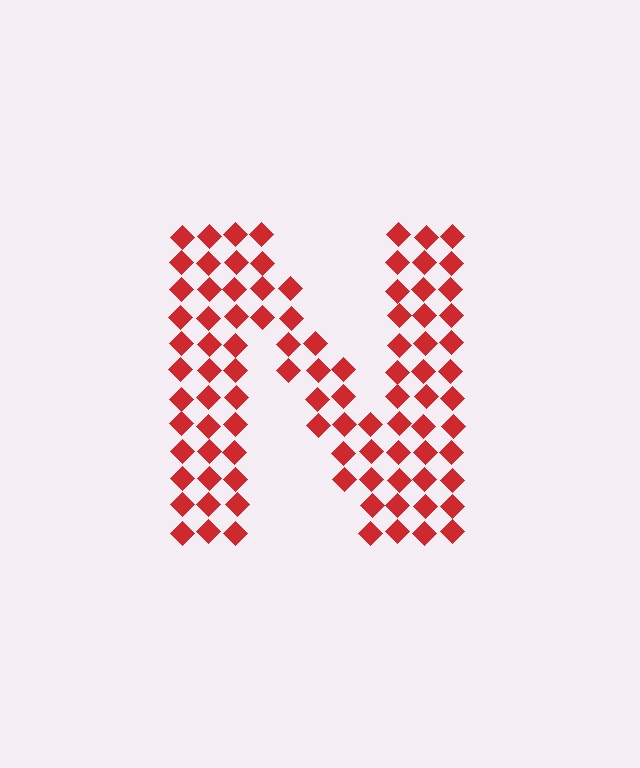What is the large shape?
The large shape is the letter N.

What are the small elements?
The small elements are diamonds.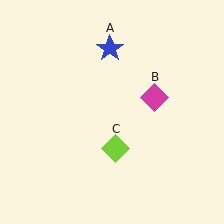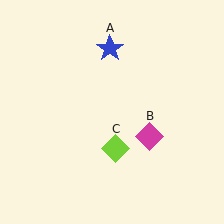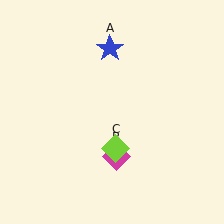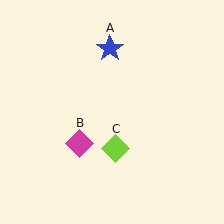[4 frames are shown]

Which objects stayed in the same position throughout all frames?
Blue star (object A) and lime diamond (object C) remained stationary.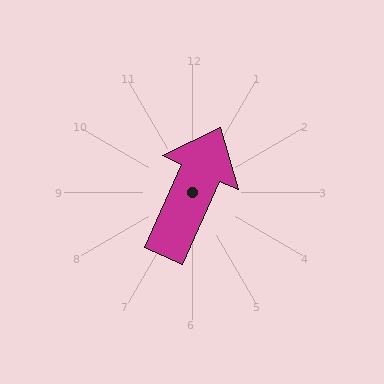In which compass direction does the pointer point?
Northeast.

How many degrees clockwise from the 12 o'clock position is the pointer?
Approximately 24 degrees.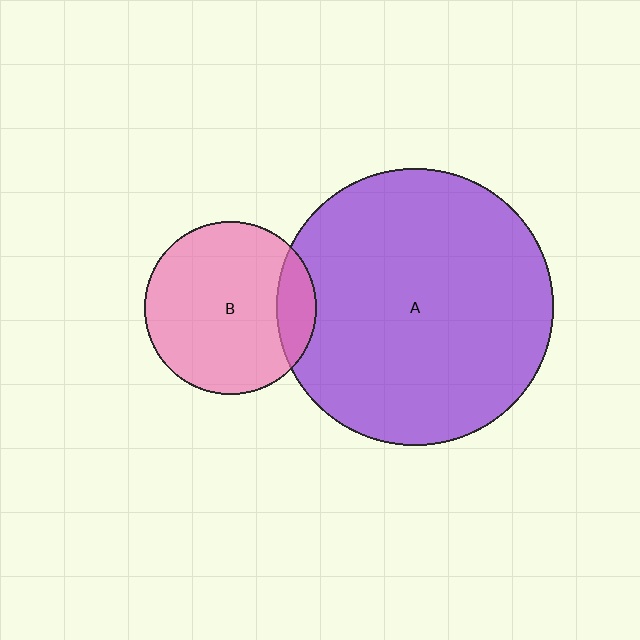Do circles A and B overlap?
Yes.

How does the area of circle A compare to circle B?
Approximately 2.6 times.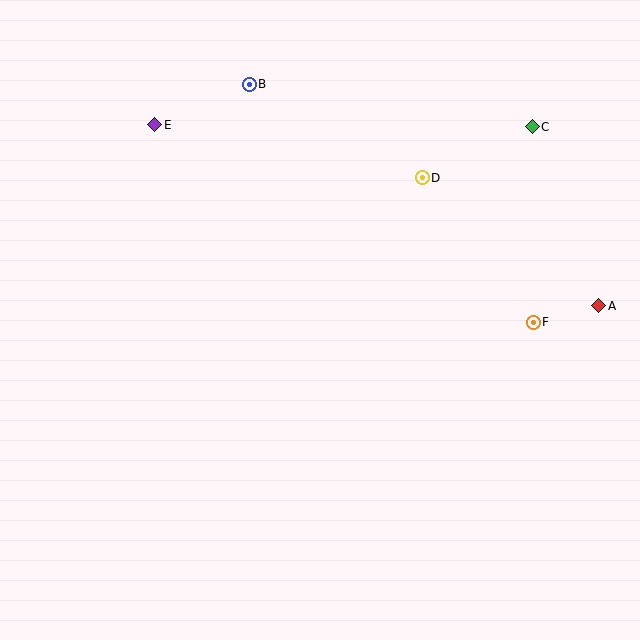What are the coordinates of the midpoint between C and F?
The midpoint between C and F is at (533, 224).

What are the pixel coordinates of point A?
Point A is at (599, 306).